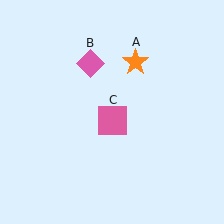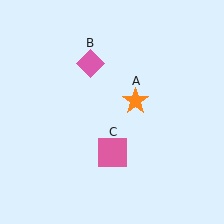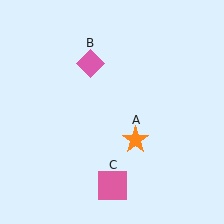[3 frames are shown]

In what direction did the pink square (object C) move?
The pink square (object C) moved down.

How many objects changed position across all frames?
2 objects changed position: orange star (object A), pink square (object C).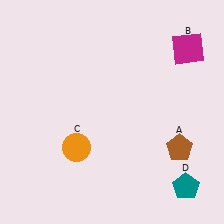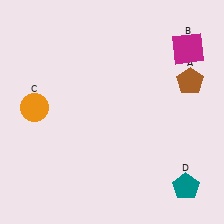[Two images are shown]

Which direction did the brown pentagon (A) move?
The brown pentagon (A) moved up.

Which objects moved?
The objects that moved are: the brown pentagon (A), the orange circle (C).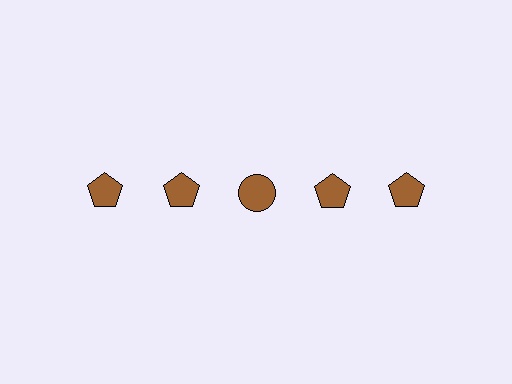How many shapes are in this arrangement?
There are 5 shapes arranged in a grid pattern.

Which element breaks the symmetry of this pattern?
The brown circle in the top row, center column breaks the symmetry. All other shapes are brown pentagons.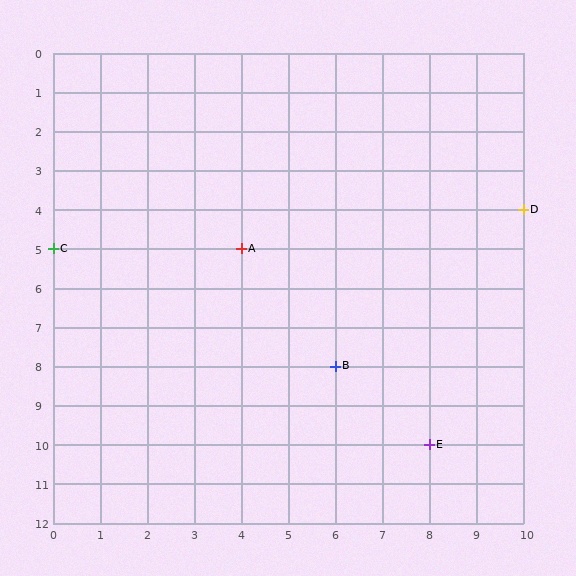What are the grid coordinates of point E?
Point E is at grid coordinates (8, 10).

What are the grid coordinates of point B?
Point B is at grid coordinates (6, 8).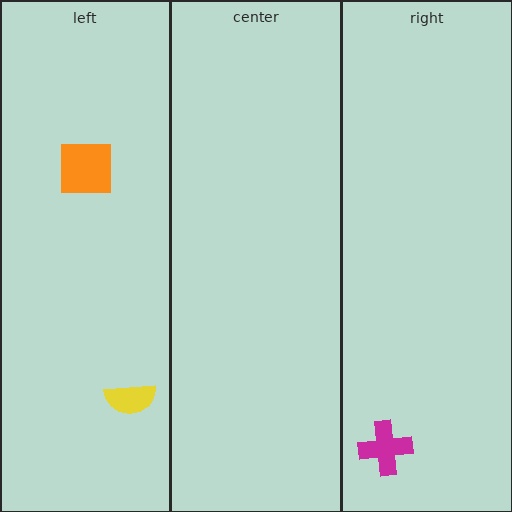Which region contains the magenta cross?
The right region.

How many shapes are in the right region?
1.